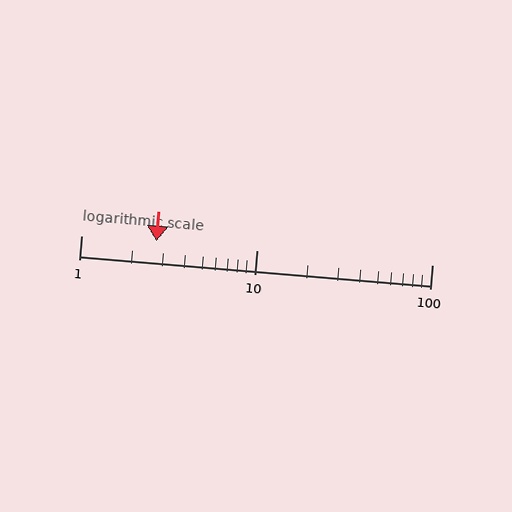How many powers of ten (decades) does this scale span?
The scale spans 2 decades, from 1 to 100.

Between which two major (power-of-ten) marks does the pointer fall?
The pointer is between 1 and 10.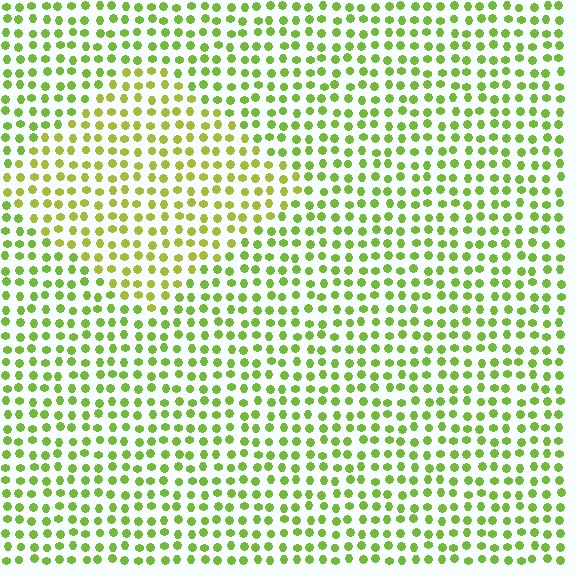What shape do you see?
I see a diamond.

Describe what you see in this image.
The image is filled with small lime elements in a uniform arrangement. A diamond-shaped region is visible where the elements are tinted to a slightly different hue, forming a subtle color boundary.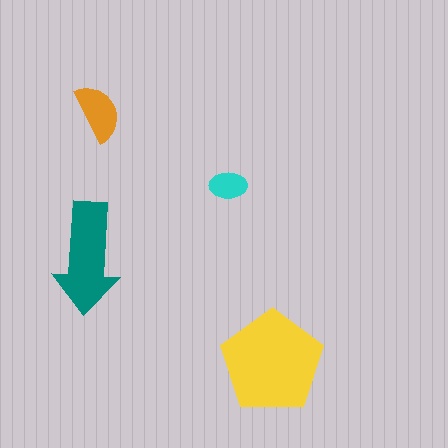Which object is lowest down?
The yellow pentagon is bottommost.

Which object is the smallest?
The cyan ellipse.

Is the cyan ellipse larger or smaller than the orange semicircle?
Smaller.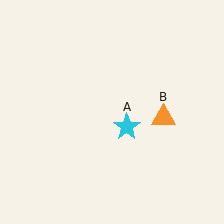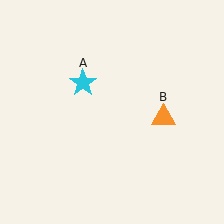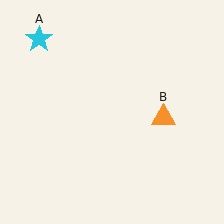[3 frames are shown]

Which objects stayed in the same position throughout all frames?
Orange triangle (object B) remained stationary.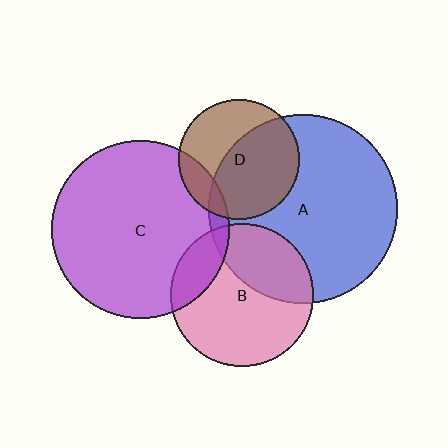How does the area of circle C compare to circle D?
Approximately 2.2 times.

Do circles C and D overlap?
Yes.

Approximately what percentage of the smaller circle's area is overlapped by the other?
Approximately 15%.